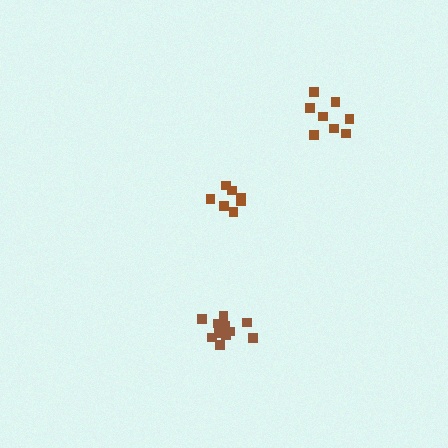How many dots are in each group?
Group 1: 7 dots, Group 2: 11 dots, Group 3: 8 dots (26 total).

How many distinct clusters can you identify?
There are 3 distinct clusters.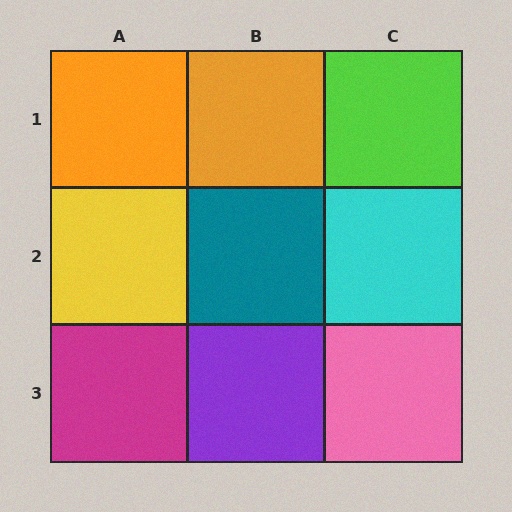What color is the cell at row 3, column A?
Magenta.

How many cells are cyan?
1 cell is cyan.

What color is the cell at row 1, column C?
Lime.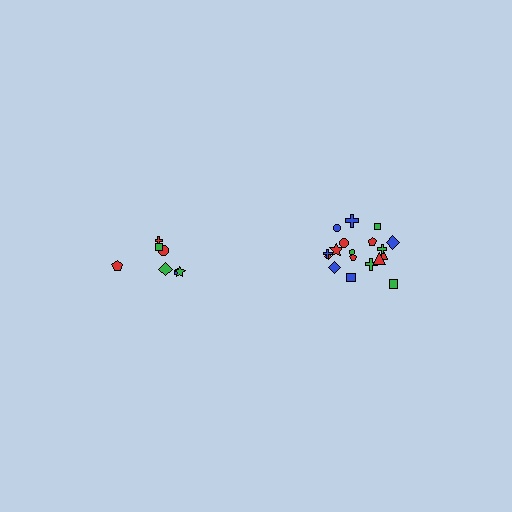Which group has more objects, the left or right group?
The right group.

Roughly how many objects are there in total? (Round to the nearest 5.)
Roughly 25 objects in total.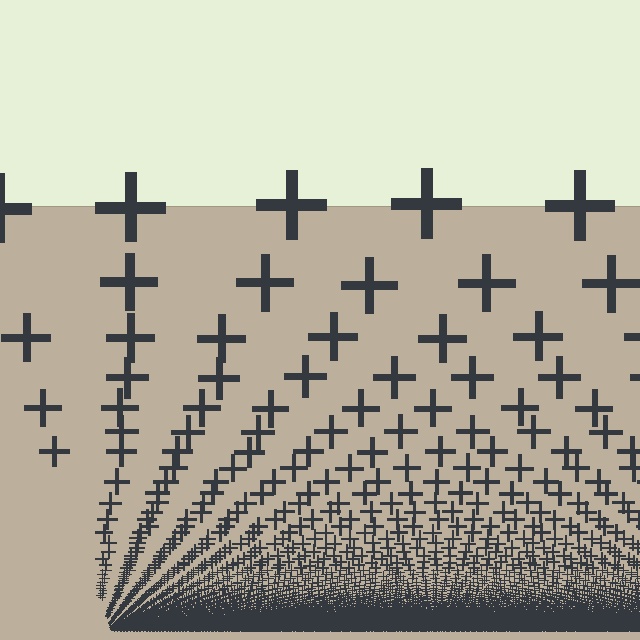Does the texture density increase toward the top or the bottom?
Density increases toward the bottom.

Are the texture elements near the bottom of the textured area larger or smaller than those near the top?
Smaller. The gradient is inverted — elements near the bottom are smaller and denser.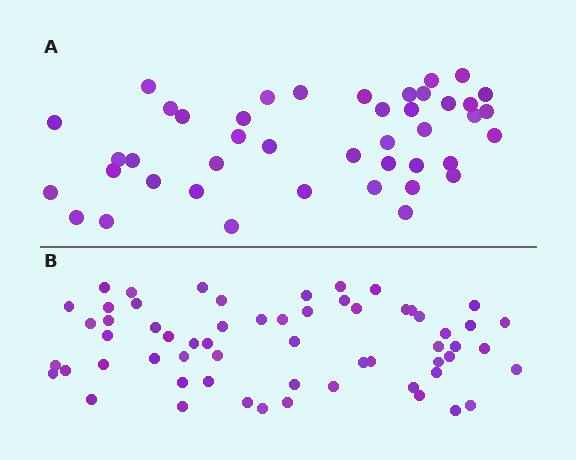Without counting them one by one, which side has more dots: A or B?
Region B (the bottom region) has more dots.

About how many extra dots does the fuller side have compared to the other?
Region B has approximately 15 more dots than region A.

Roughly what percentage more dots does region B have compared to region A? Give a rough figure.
About 40% more.